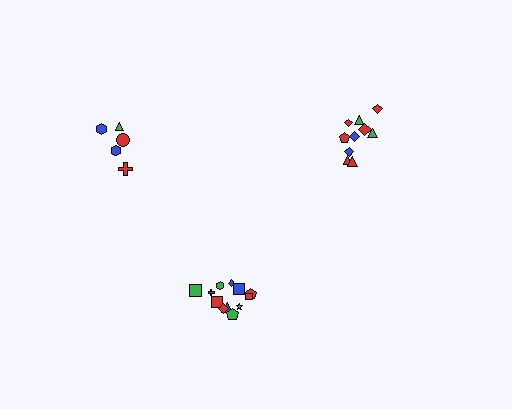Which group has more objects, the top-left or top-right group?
The top-right group.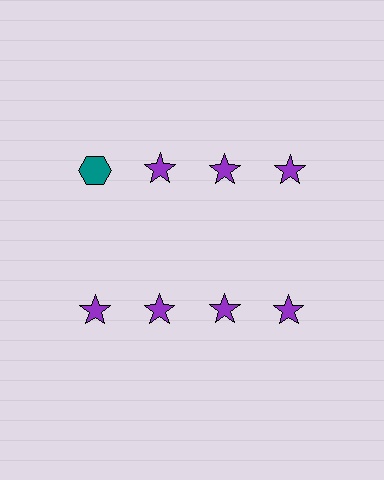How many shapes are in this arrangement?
There are 8 shapes arranged in a grid pattern.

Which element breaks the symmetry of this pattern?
The teal hexagon in the top row, leftmost column breaks the symmetry. All other shapes are purple stars.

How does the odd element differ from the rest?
It differs in both color (teal instead of purple) and shape (hexagon instead of star).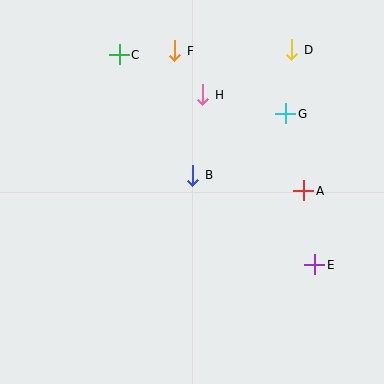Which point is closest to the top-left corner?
Point C is closest to the top-left corner.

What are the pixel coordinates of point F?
Point F is at (175, 51).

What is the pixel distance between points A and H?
The distance between A and H is 140 pixels.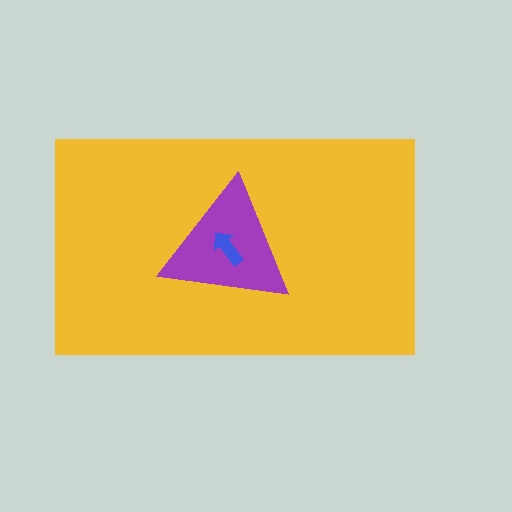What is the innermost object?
The blue arrow.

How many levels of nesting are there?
3.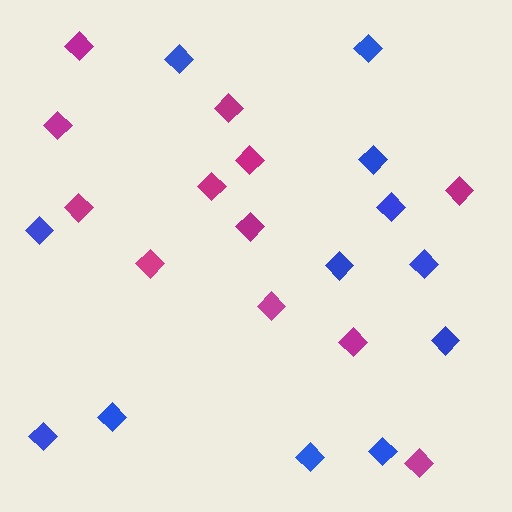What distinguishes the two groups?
There are 2 groups: one group of magenta diamonds (12) and one group of blue diamonds (12).